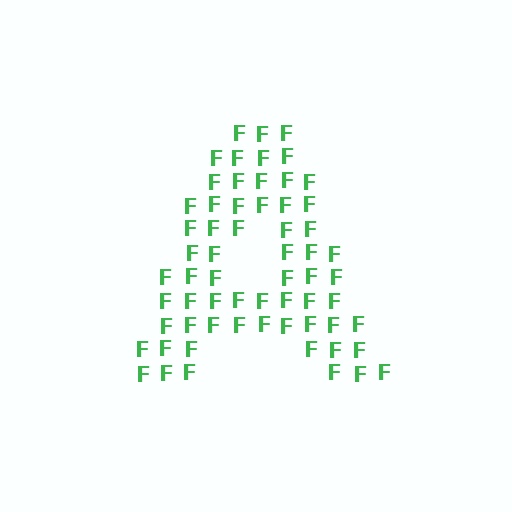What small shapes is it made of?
It is made of small letter F's.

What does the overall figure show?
The overall figure shows the letter A.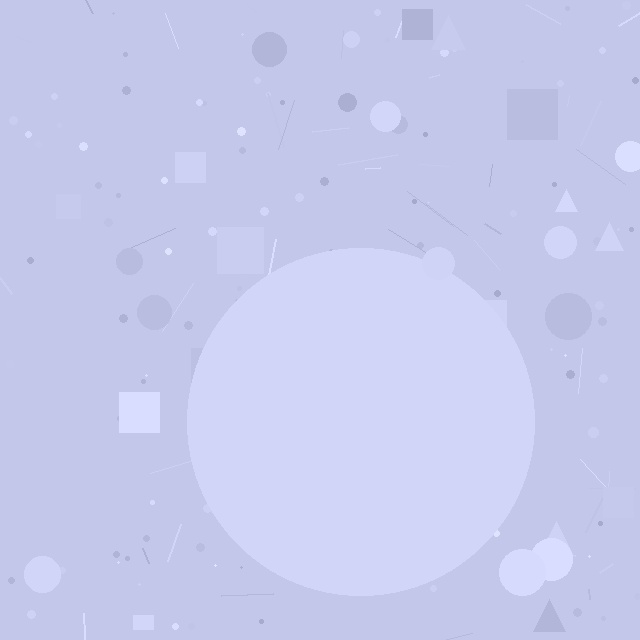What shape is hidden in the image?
A circle is hidden in the image.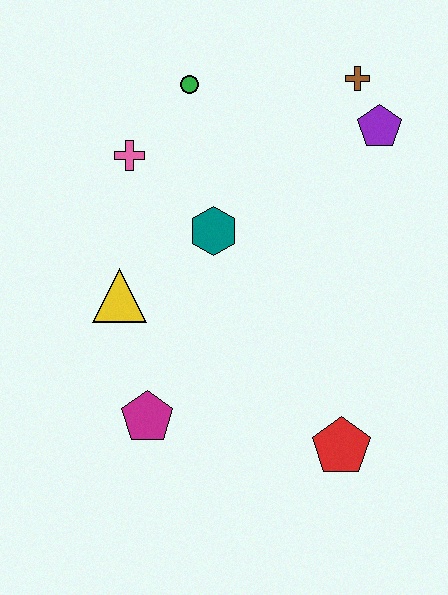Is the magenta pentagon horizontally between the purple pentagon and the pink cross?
Yes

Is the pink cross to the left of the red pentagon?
Yes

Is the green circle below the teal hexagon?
No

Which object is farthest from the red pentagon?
The green circle is farthest from the red pentagon.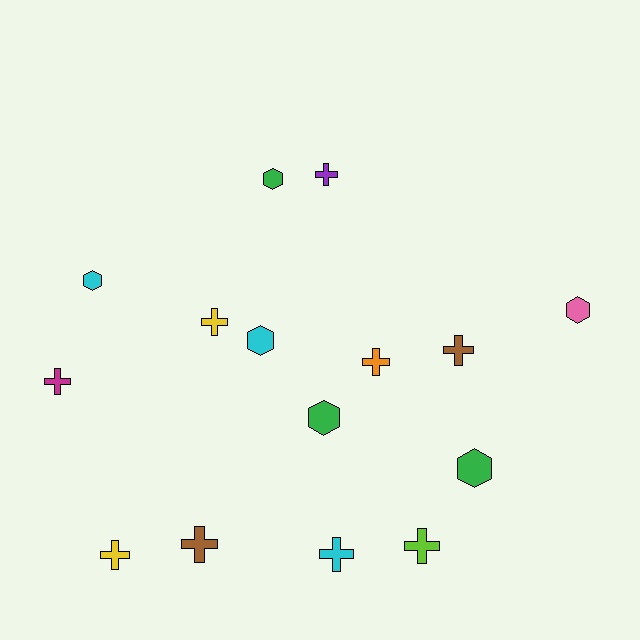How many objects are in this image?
There are 15 objects.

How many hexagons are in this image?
There are 6 hexagons.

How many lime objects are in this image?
There is 1 lime object.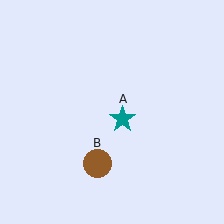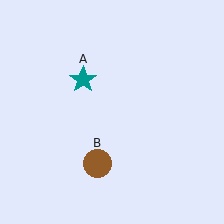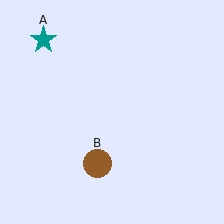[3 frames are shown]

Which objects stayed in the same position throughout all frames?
Brown circle (object B) remained stationary.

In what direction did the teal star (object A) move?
The teal star (object A) moved up and to the left.